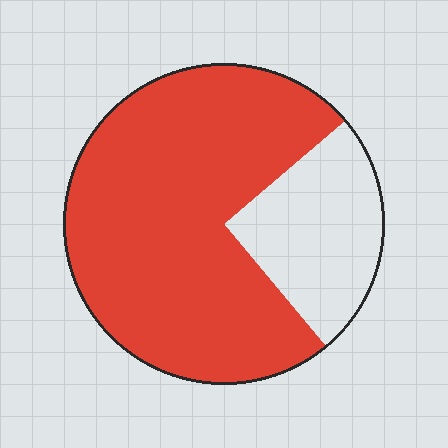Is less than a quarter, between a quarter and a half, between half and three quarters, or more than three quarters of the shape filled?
Between half and three quarters.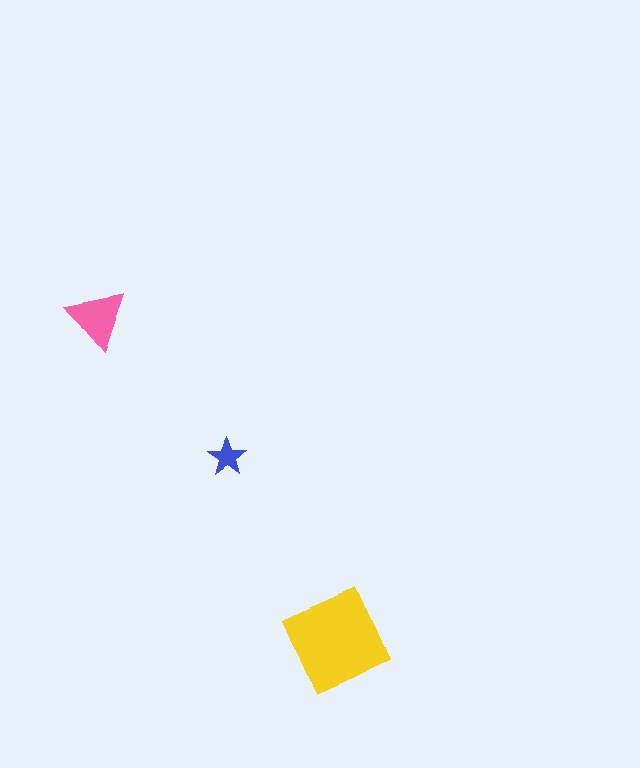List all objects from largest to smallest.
The yellow diamond, the pink triangle, the blue star.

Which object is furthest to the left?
The pink triangle is leftmost.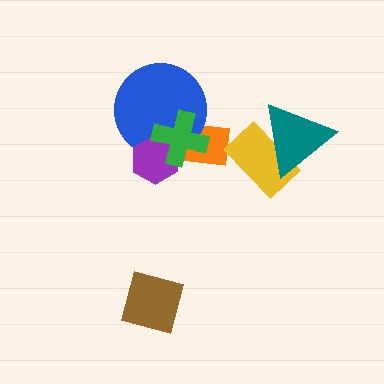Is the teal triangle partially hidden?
No, no other shape covers it.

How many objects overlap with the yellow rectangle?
1 object overlaps with the yellow rectangle.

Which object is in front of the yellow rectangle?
The teal triangle is in front of the yellow rectangle.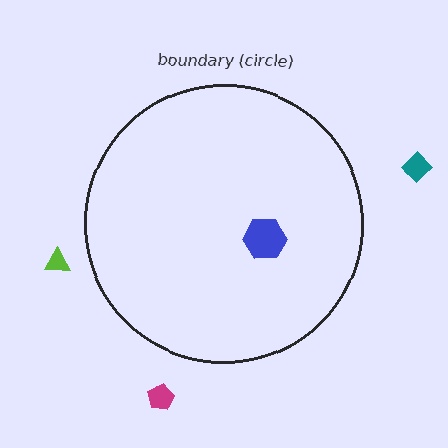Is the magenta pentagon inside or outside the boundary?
Outside.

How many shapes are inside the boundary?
1 inside, 3 outside.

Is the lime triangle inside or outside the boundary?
Outside.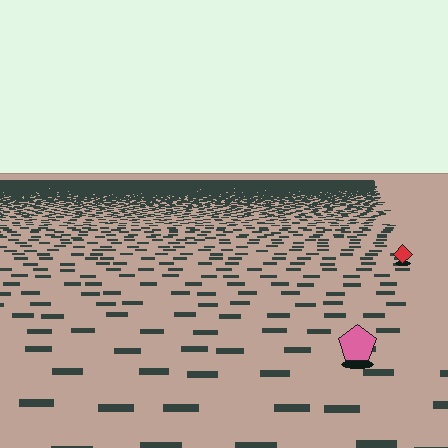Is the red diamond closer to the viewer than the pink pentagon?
No. The pink pentagon is closer — you can tell from the texture gradient: the ground texture is coarser near it.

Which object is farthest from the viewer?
The red diamond is farthest from the viewer. It appears smaller and the ground texture around it is denser.